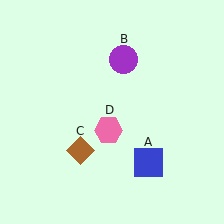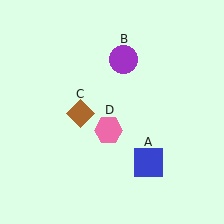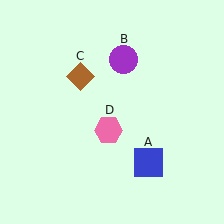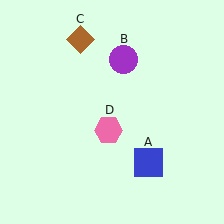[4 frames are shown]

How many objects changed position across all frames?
1 object changed position: brown diamond (object C).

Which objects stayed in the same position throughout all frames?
Blue square (object A) and purple circle (object B) and pink hexagon (object D) remained stationary.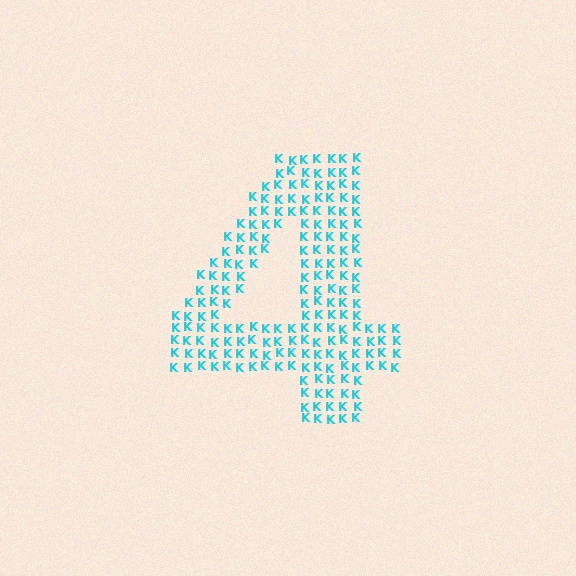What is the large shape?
The large shape is the digit 4.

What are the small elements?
The small elements are letter K's.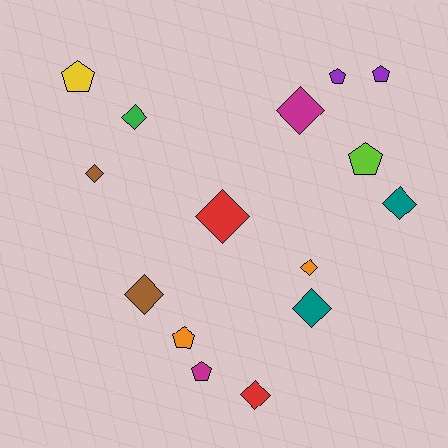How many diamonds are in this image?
There are 9 diamonds.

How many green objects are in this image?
There is 1 green object.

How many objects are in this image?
There are 15 objects.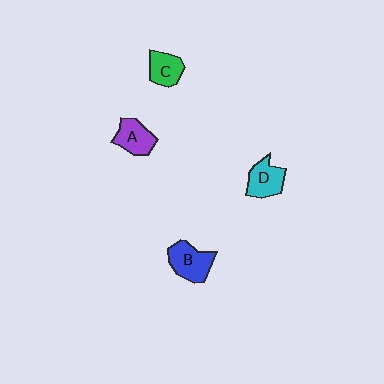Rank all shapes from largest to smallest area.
From largest to smallest: B (blue), D (cyan), A (purple), C (green).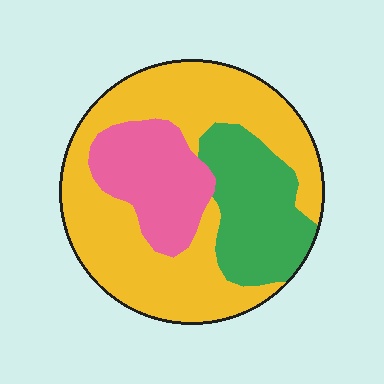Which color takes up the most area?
Yellow, at roughly 55%.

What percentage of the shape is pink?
Pink covers around 20% of the shape.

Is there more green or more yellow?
Yellow.